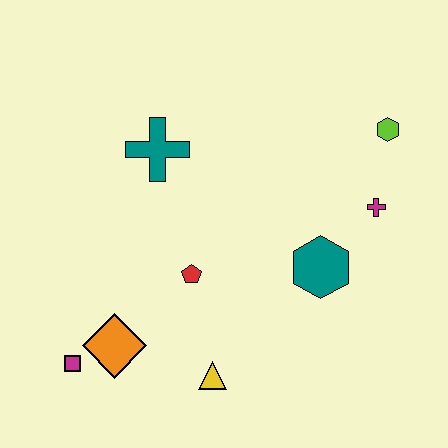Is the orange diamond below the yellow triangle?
No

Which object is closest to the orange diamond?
The magenta square is closest to the orange diamond.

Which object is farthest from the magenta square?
The lime hexagon is farthest from the magenta square.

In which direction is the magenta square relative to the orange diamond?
The magenta square is to the left of the orange diamond.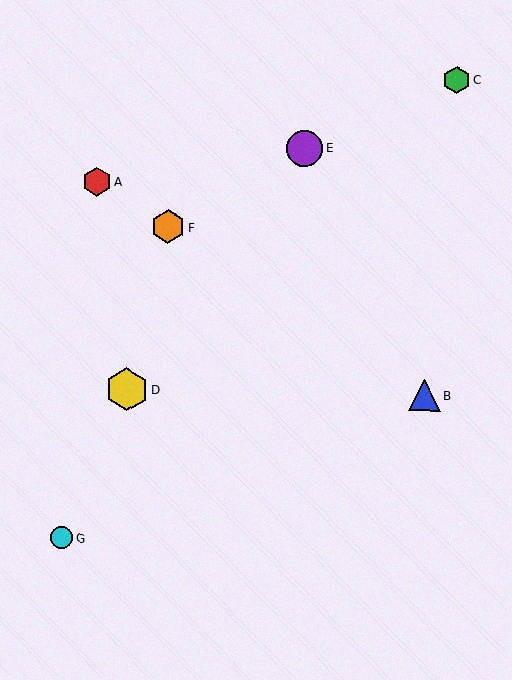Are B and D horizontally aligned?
Yes, both are at y≈396.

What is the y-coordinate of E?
Object E is at y≈148.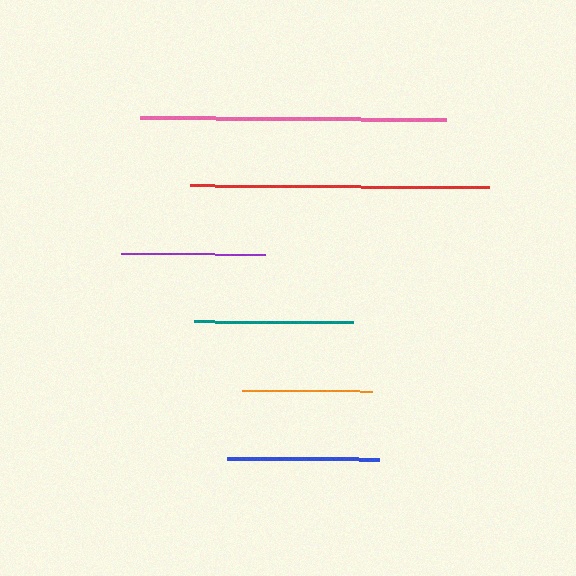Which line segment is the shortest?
The orange line is the shortest at approximately 130 pixels.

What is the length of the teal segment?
The teal segment is approximately 159 pixels long.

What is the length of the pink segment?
The pink segment is approximately 306 pixels long.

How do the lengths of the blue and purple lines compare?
The blue and purple lines are approximately the same length.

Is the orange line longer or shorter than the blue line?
The blue line is longer than the orange line.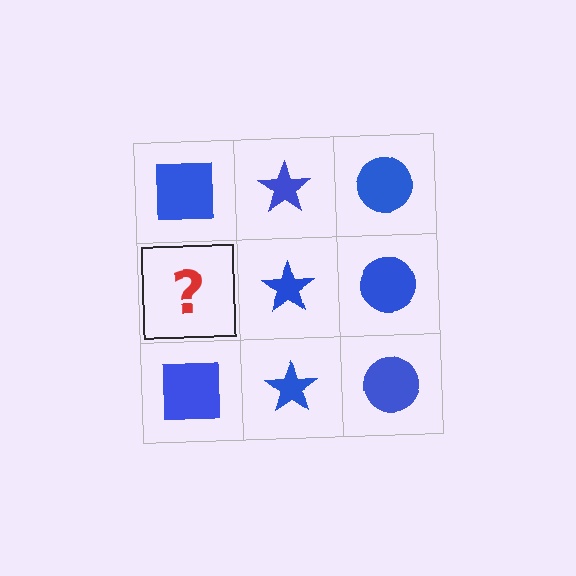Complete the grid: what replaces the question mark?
The question mark should be replaced with a blue square.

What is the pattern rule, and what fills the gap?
The rule is that each column has a consistent shape. The gap should be filled with a blue square.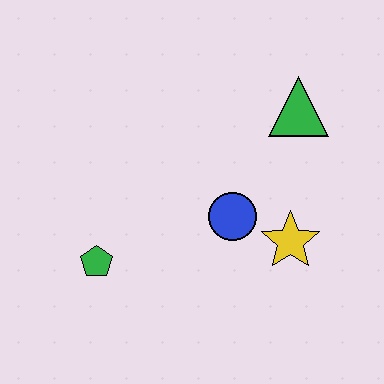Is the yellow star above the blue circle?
No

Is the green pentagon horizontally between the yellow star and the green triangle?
No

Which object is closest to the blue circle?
The yellow star is closest to the blue circle.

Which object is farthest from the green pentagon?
The green triangle is farthest from the green pentagon.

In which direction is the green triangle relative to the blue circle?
The green triangle is above the blue circle.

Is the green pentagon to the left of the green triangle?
Yes